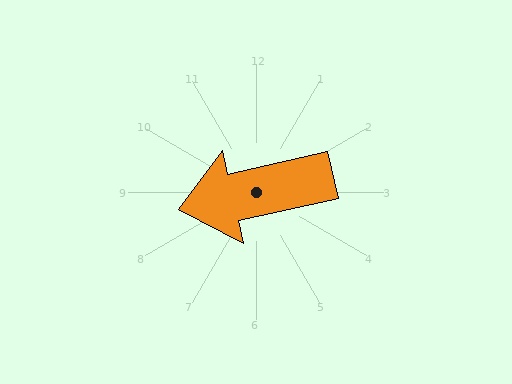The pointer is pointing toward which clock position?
Roughly 9 o'clock.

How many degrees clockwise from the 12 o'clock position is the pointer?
Approximately 258 degrees.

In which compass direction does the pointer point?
West.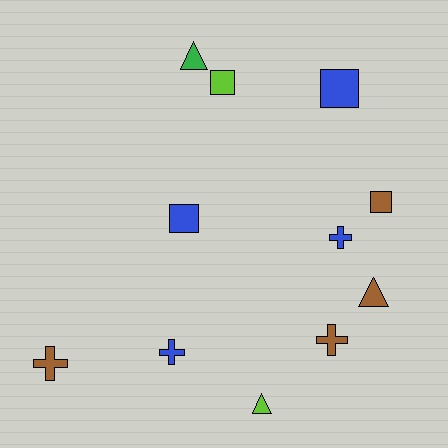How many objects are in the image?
There are 11 objects.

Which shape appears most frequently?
Square, with 4 objects.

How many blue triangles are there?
There are no blue triangles.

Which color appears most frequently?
Blue, with 4 objects.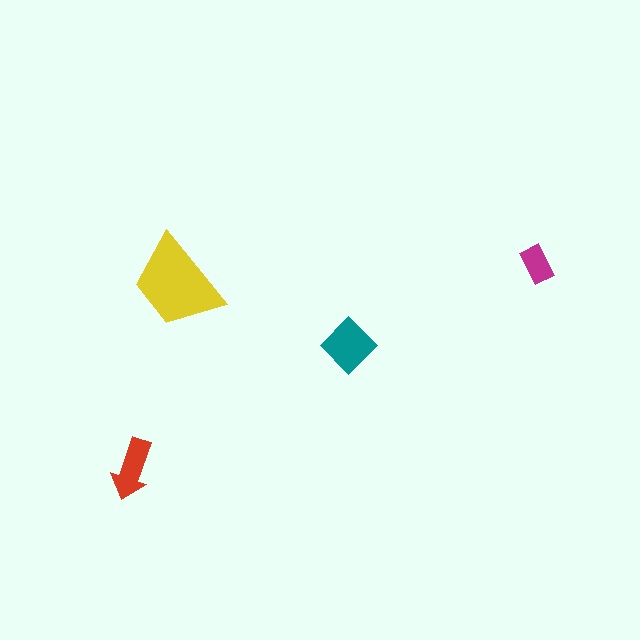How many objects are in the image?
There are 4 objects in the image.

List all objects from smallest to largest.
The magenta rectangle, the red arrow, the teal diamond, the yellow trapezoid.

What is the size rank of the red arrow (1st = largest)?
3rd.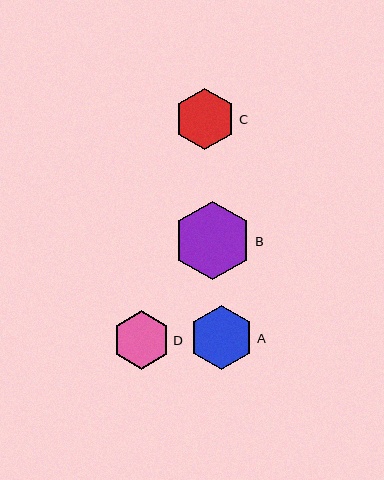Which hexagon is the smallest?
Hexagon D is the smallest with a size of approximately 58 pixels.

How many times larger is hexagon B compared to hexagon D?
Hexagon B is approximately 1.3 times the size of hexagon D.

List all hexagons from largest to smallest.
From largest to smallest: B, A, C, D.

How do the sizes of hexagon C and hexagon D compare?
Hexagon C and hexagon D are approximately the same size.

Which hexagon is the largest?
Hexagon B is the largest with a size of approximately 79 pixels.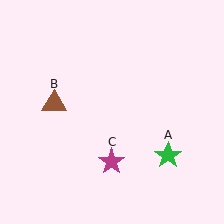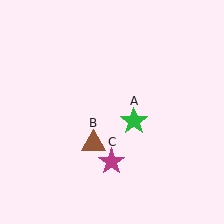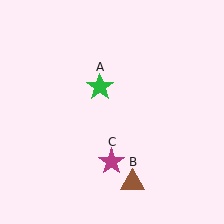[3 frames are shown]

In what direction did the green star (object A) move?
The green star (object A) moved up and to the left.